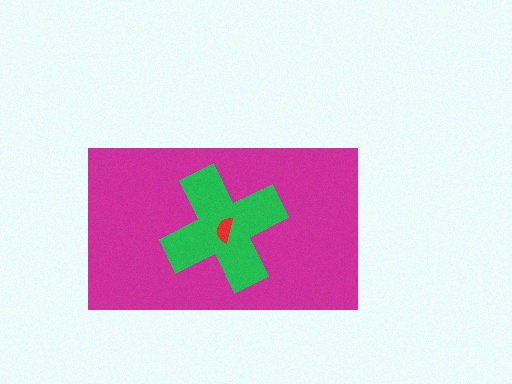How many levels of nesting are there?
3.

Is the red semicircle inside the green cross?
Yes.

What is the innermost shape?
The red semicircle.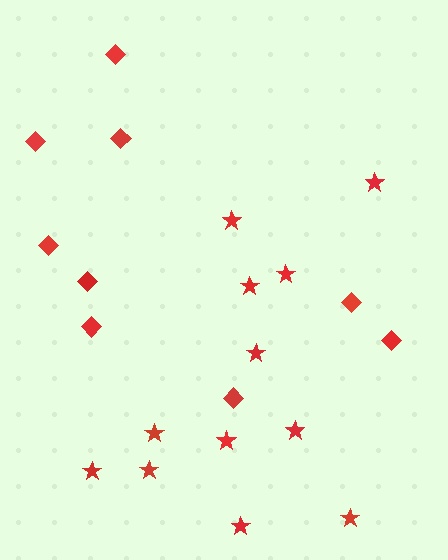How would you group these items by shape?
There are 2 groups: one group of stars (12) and one group of diamonds (9).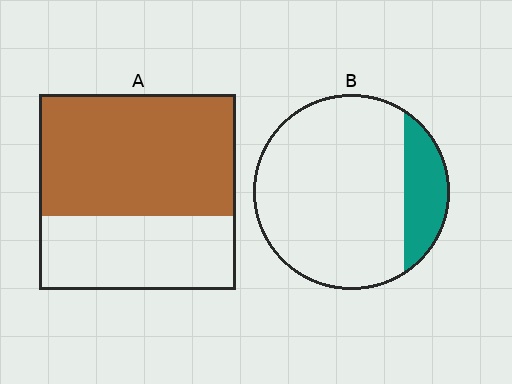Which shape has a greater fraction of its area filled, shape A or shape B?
Shape A.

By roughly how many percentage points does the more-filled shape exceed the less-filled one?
By roughly 45 percentage points (A over B).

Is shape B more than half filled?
No.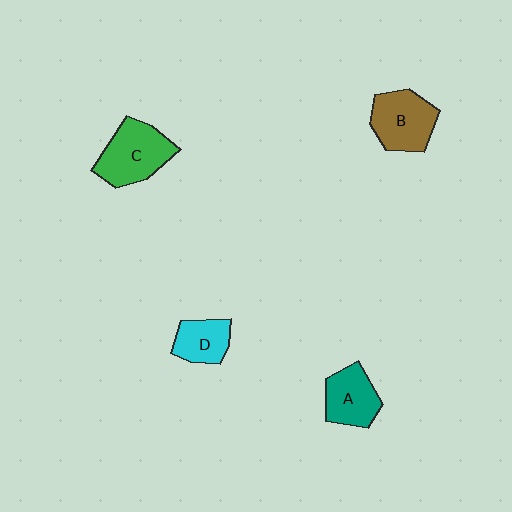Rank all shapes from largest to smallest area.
From largest to smallest: C (green), B (brown), A (teal), D (cyan).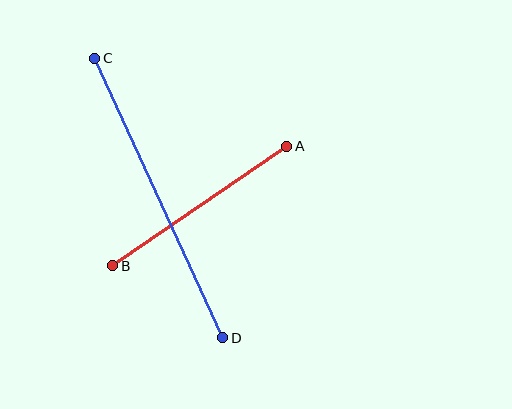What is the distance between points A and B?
The distance is approximately 211 pixels.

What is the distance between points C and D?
The distance is approximately 307 pixels.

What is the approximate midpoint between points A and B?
The midpoint is at approximately (200, 206) pixels.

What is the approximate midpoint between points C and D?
The midpoint is at approximately (159, 198) pixels.